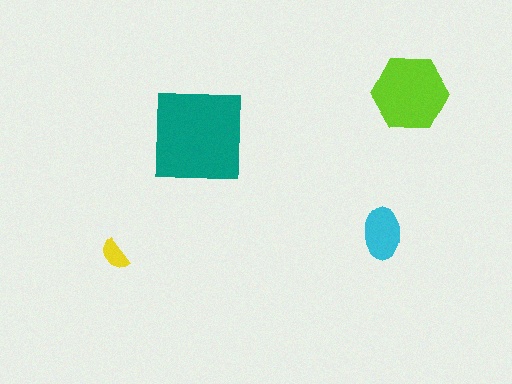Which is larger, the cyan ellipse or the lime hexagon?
The lime hexagon.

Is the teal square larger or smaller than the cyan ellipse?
Larger.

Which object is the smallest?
The yellow semicircle.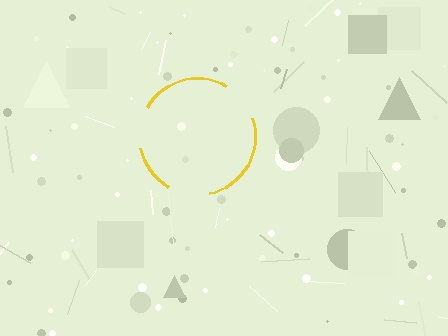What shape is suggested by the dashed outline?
The dashed outline suggests a circle.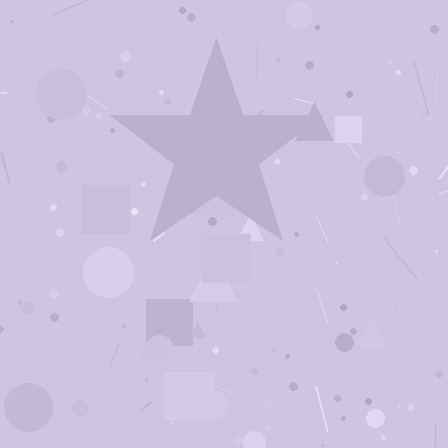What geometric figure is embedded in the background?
A star is embedded in the background.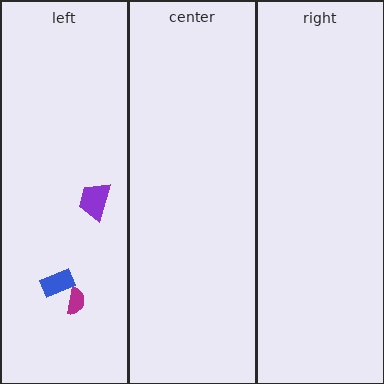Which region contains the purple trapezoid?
The left region.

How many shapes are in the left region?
3.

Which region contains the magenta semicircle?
The left region.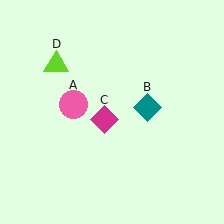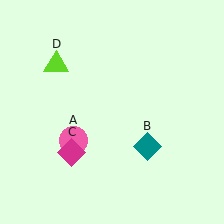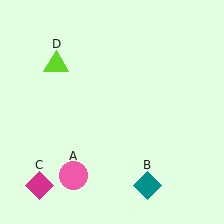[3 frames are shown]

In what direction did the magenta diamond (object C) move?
The magenta diamond (object C) moved down and to the left.